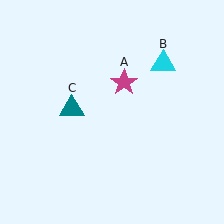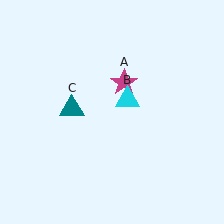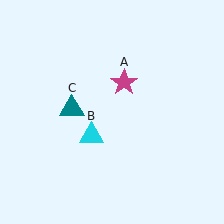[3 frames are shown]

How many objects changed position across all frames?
1 object changed position: cyan triangle (object B).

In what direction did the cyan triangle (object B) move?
The cyan triangle (object B) moved down and to the left.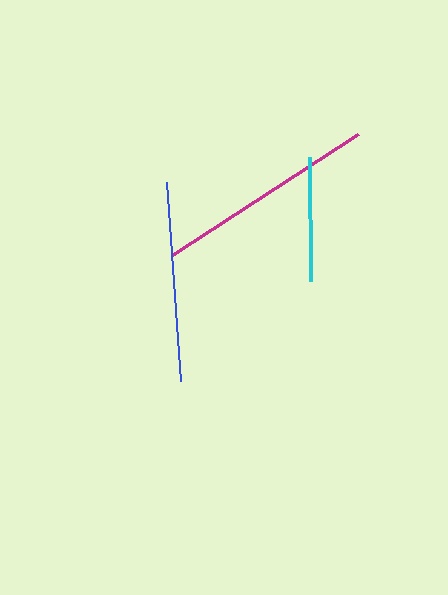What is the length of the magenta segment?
The magenta segment is approximately 223 pixels long.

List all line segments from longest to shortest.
From longest to shortest: magenta, blue, cyan.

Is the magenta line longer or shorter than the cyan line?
The magenta line is longer than the cyan line.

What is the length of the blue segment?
The blue segment is approximately 199 pixels long.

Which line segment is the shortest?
The cyan line is the shortest at approximately 124 pixels.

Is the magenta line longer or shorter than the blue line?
The magenta line is longer than the blue line.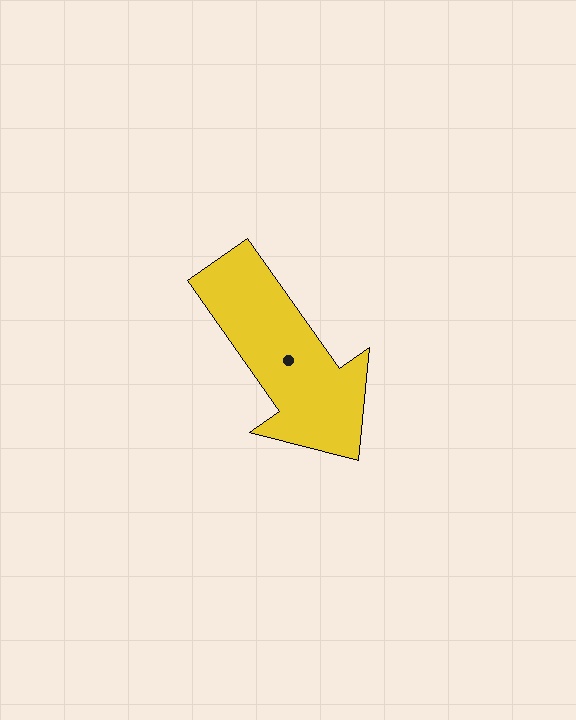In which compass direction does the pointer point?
Southeast.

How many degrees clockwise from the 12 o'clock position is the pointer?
Approximately 145 degrees.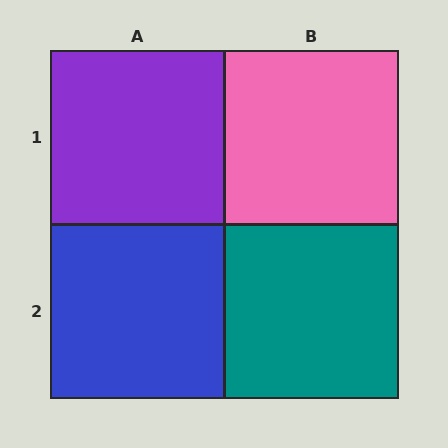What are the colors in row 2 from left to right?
Blue, teal.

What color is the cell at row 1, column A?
Purple.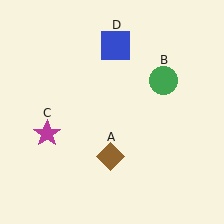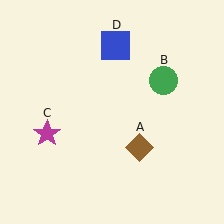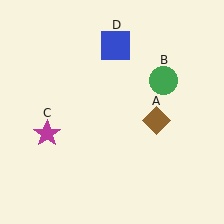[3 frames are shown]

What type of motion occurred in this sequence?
The brown diamond (object A) rotated counterclockwise around the center of the scene.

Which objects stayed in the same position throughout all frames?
Green circle (object B) and magenta star (object C) and blue square (object D) remained stationary.